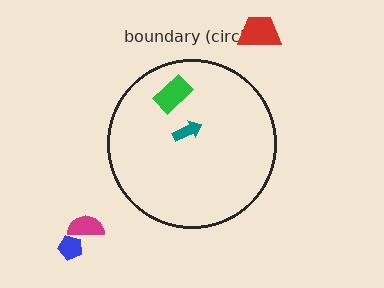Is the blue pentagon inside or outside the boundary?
Outside.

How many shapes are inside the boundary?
2 inside, 3 outside.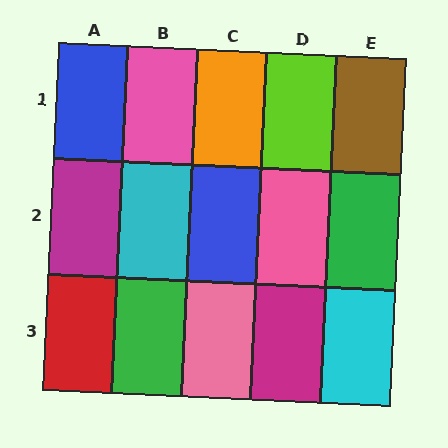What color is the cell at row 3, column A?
Red.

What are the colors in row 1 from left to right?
Blue, pink, orange, lime, brown.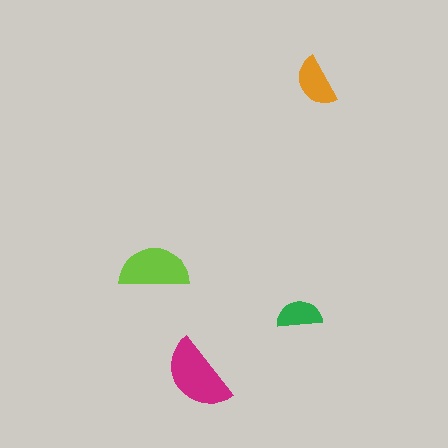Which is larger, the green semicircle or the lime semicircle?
The lime one.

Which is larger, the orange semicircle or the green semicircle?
The orange one.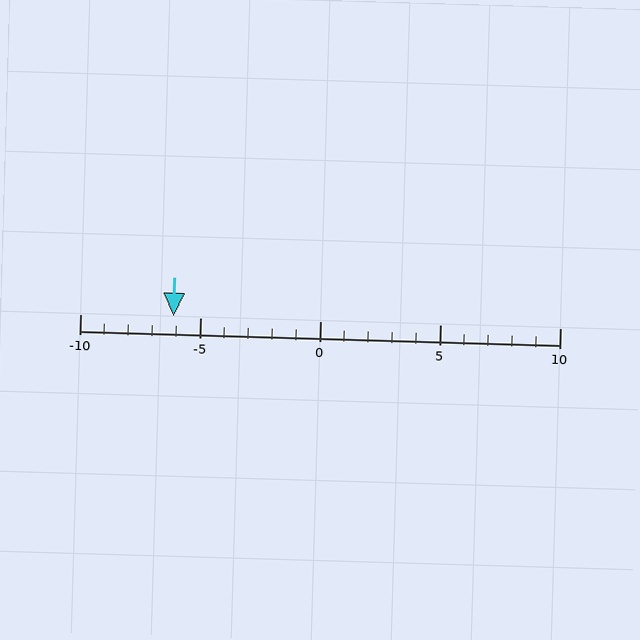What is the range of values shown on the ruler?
The ruler shows values from -10 to 10.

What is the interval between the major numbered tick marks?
The major tick marks are spaced 5 units apart.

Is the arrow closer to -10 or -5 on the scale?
The arrow is closer to -5.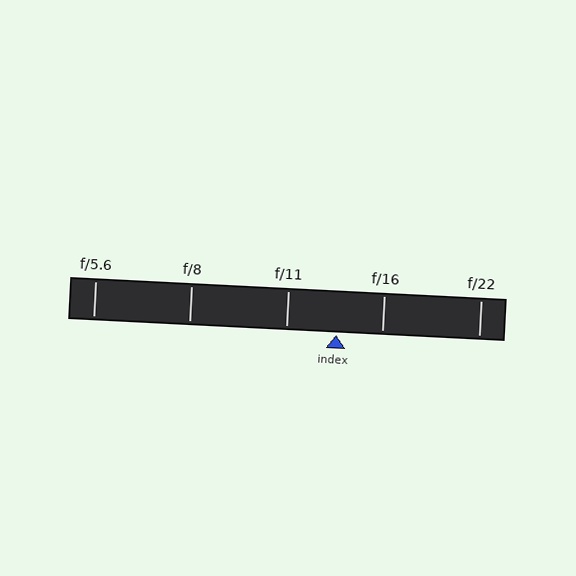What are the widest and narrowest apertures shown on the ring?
The widest aperture shown is f/5.6 and the narrowest is f/22.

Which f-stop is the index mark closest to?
The index mark is closest to f/16.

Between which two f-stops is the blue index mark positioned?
The index mark is between f/11 and f/16.